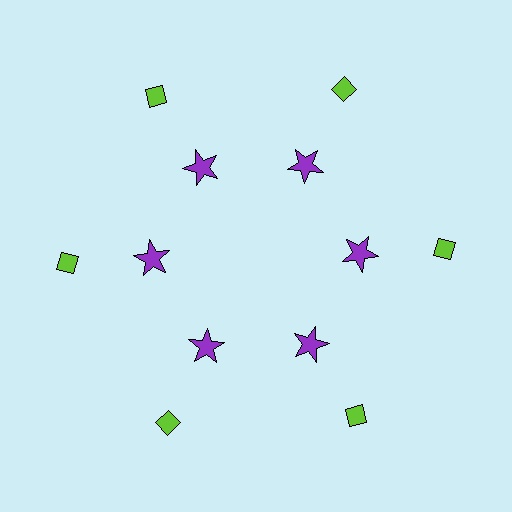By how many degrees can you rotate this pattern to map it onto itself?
The pattern maps onto itself every 60 degrees of rotation.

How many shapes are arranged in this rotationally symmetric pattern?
There are 12 shapes, arranged in 6 groups of 2.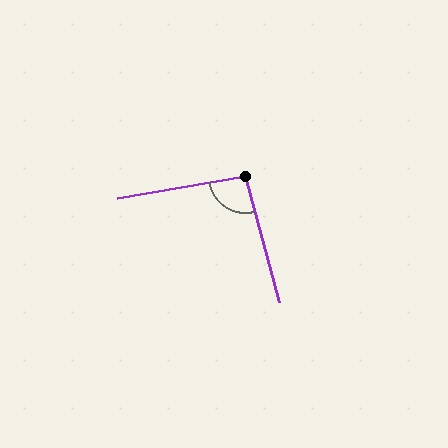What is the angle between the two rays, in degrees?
Approximately 95 degrees.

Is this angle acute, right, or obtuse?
It is obtuse.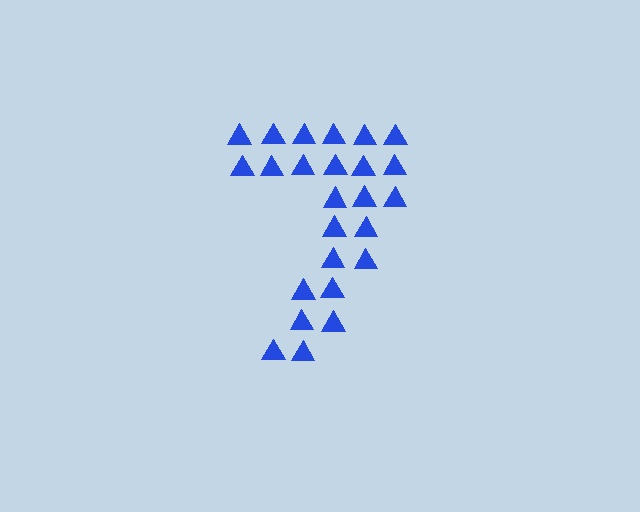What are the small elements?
The small elements are triangles.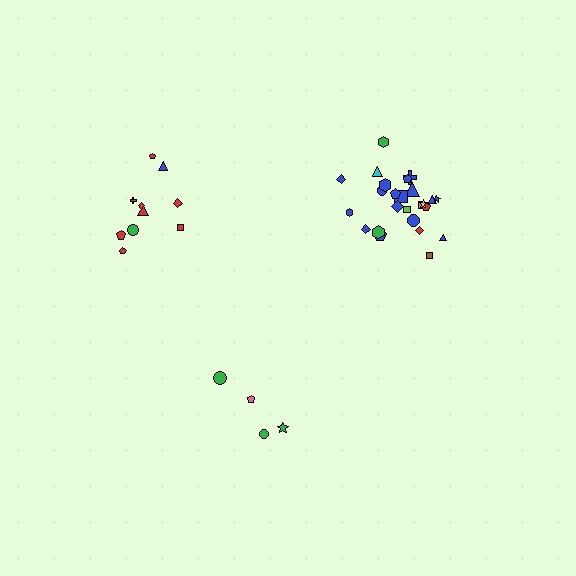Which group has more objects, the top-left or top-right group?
The top-right group.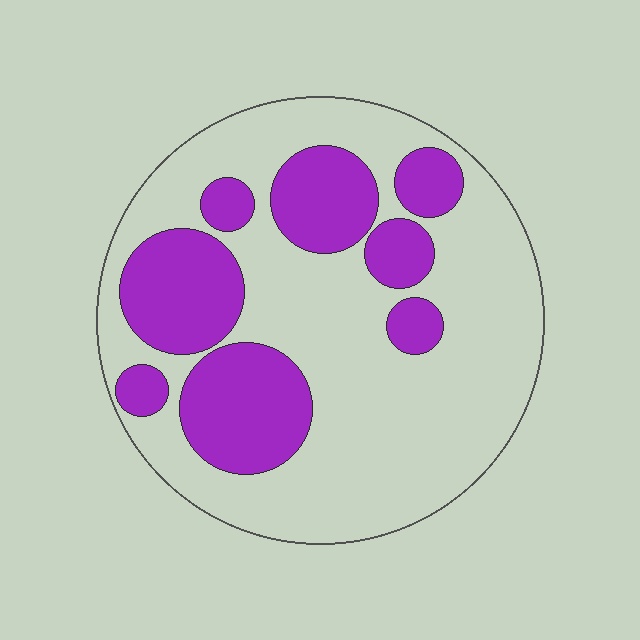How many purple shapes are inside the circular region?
8.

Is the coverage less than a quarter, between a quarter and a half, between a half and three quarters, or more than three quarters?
Between a quarter and a half.